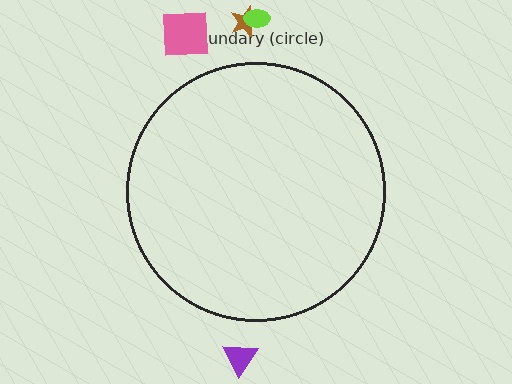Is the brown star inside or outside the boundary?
Outside.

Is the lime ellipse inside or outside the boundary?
Outside.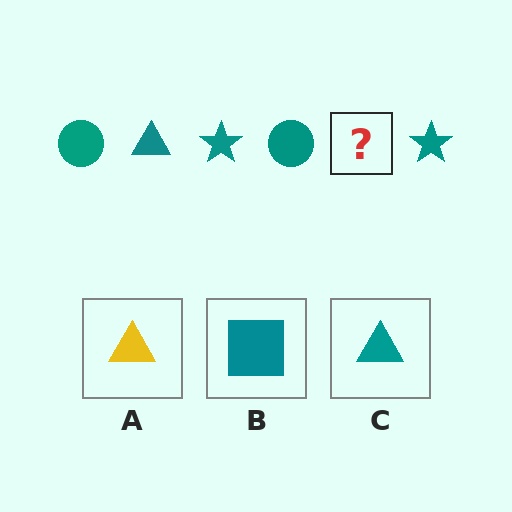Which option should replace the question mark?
Option C.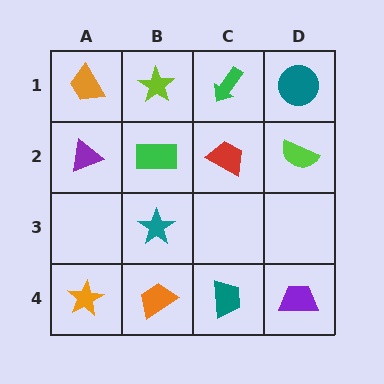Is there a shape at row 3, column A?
No, that cell is empty.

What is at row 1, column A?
An orange trapezoid.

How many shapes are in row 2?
4 shapes.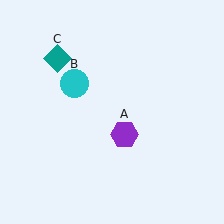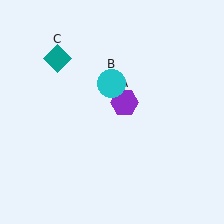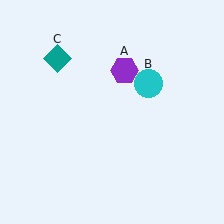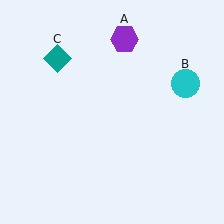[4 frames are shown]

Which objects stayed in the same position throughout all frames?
Teal diamond (object C) remained stationary.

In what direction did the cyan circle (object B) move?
The cyan circle (object B) moved right.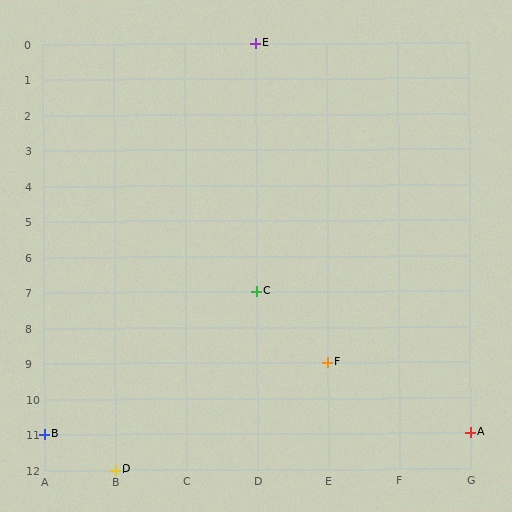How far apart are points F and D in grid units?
Points F and D are 3 columns and 3 rows apart (about 4.2 grid units diagonally).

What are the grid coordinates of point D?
Point D is at grid coordinates (B, 12).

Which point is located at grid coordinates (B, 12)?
Point D is at (B, 12).